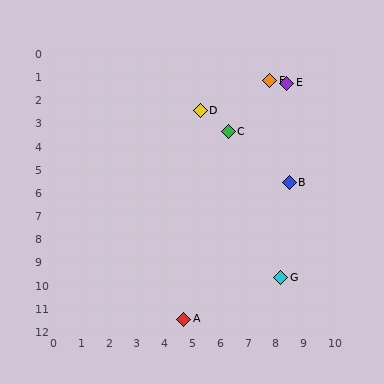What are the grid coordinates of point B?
Point B is at approximately (8.5, 5.6).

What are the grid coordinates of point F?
Point F is at approximately (7.8, 1.2).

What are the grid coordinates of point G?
Point G is at approximately (8.2, 9.7).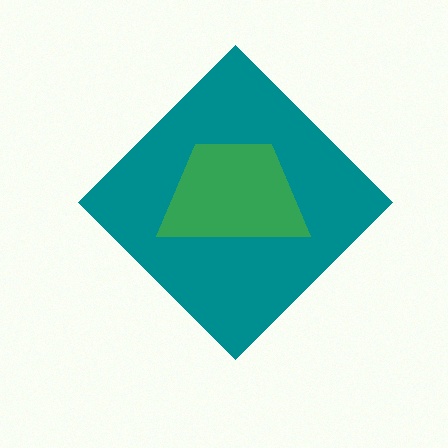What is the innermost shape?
The green trapezoid.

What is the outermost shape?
The teal diamond.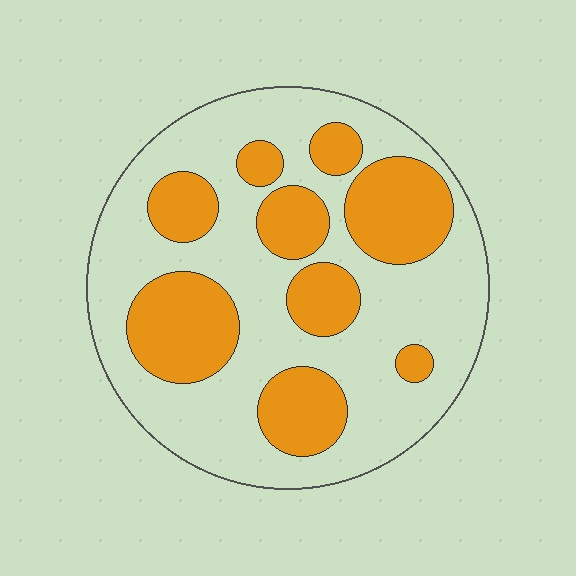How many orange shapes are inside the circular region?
9.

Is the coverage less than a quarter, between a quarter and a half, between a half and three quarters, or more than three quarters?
Between a quarter and a half.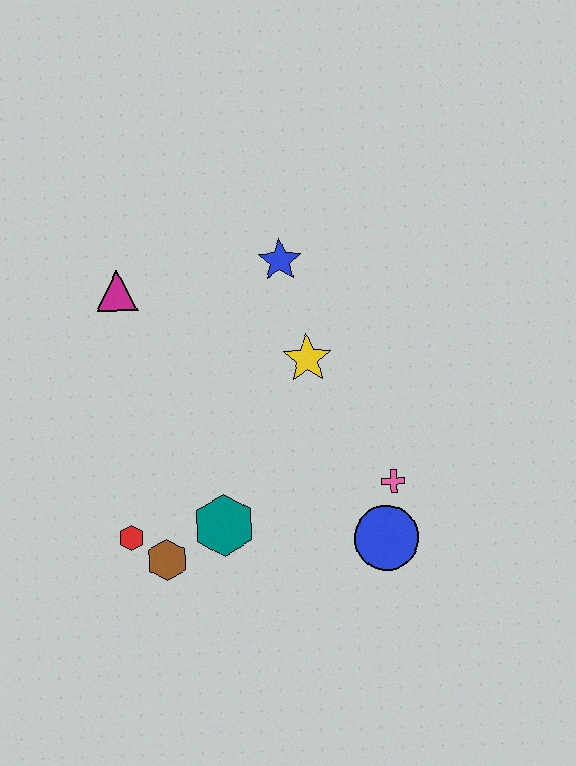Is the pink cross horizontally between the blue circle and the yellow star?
No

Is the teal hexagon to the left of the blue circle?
Yes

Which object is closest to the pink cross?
The blue circle is closest to the pink cross.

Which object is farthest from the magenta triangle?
The blue circle is farthest from the magenta triangle.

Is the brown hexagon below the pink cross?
Yes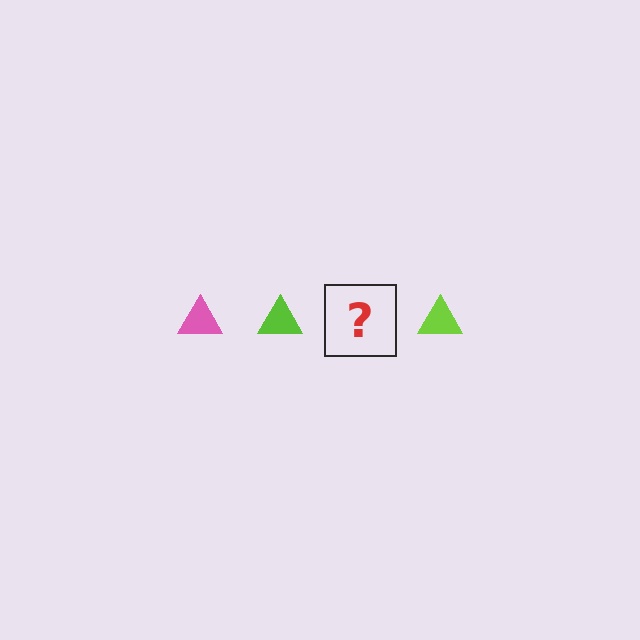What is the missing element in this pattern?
The missing element is a pink triangle.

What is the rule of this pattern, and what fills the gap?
The rule is that the pattern cycles through pink, lime triangles. The gap should be filled with a pink triangle.